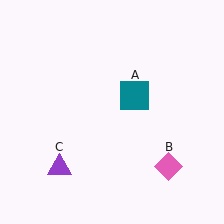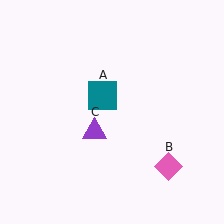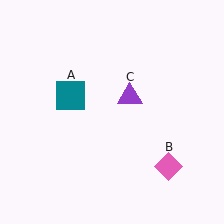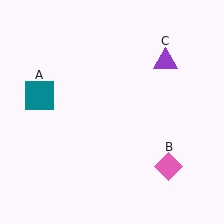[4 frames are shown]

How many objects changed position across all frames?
2 objects changed position: teal square (object A), purple triangle (object C).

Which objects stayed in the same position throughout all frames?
Pink diamond (object B) remained stationary.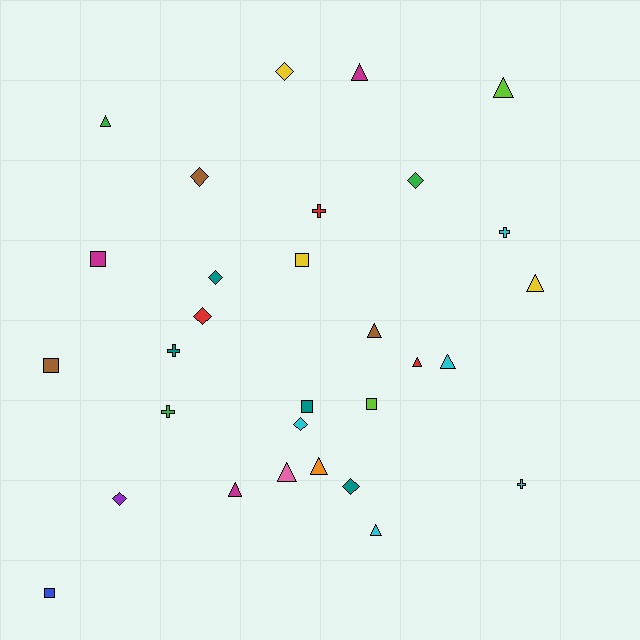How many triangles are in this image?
There are 11 triangles.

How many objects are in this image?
There are 30 objects.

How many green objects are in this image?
There are 3 green objects.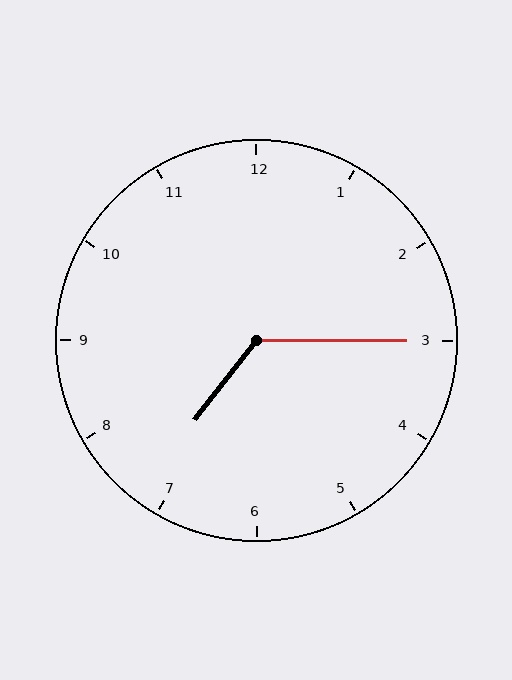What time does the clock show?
7:15.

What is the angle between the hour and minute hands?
Approximately 128 degrees.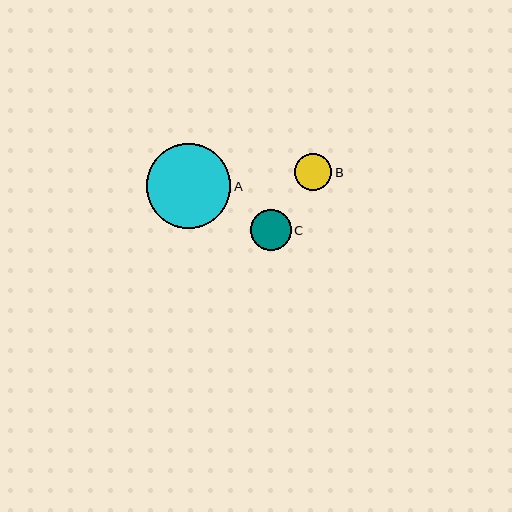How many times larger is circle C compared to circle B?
Circle C is approximately 1.1 times the size of circle B.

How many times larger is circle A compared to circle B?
Circle A is approximately 2.3 times the size of circle B.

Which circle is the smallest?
Circle B is the smallest with a size of approximately 37 pixels.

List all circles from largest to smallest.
From largest to smallest: A, C, B.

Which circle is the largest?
Circle A is the largest with a size of approximately 85 pixels.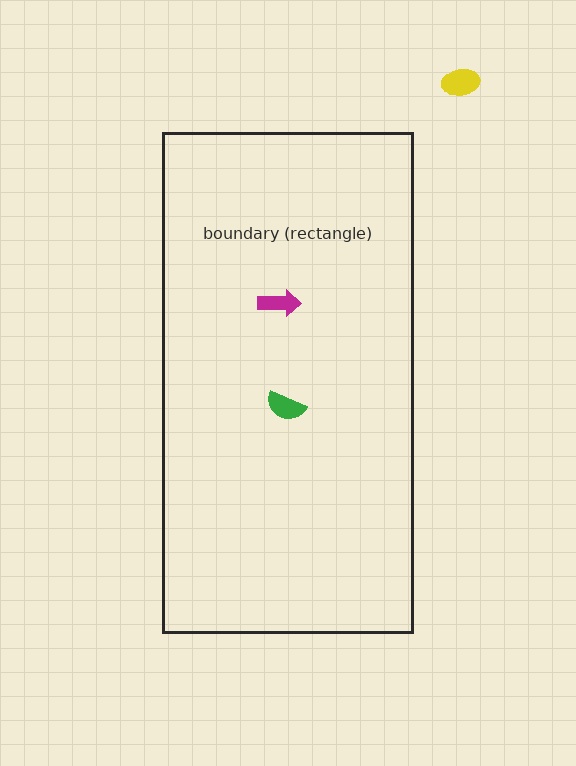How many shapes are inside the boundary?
2 inside, 1 outside.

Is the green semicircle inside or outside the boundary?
Inside.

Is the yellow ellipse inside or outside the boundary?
Outside.